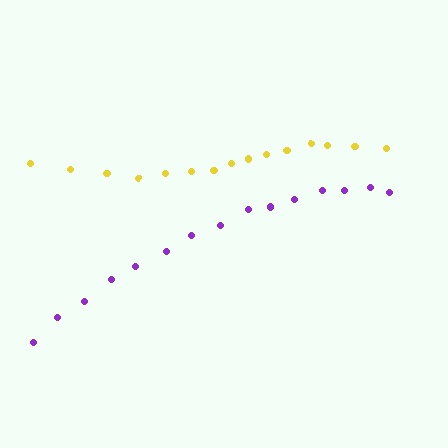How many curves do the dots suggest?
There are 2 distinct paths.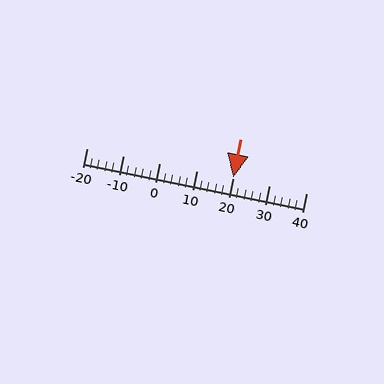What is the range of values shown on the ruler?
The ruler shows values from -20 to 40.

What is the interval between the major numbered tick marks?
The major tick marks are spaced 10 units apart.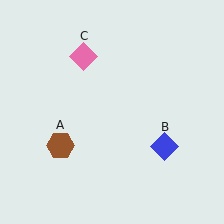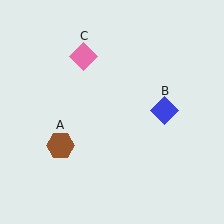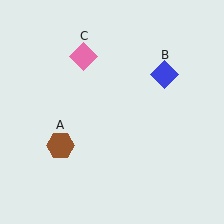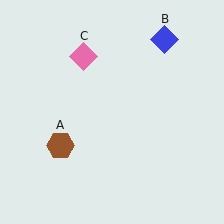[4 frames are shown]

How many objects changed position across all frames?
1 object changed position: blue diamond (object B).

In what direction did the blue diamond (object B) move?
The blue diamond (object B) moved up.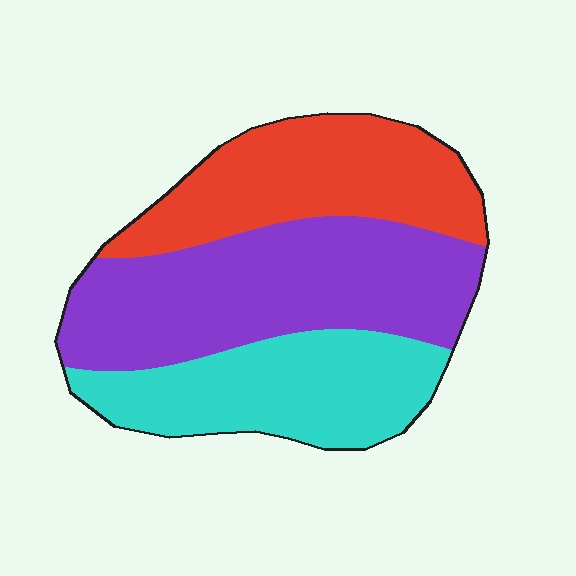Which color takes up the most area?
Purple, at roughly 40%.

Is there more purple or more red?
Purple.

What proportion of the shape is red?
Red takes up about one third (1/3) of the shape.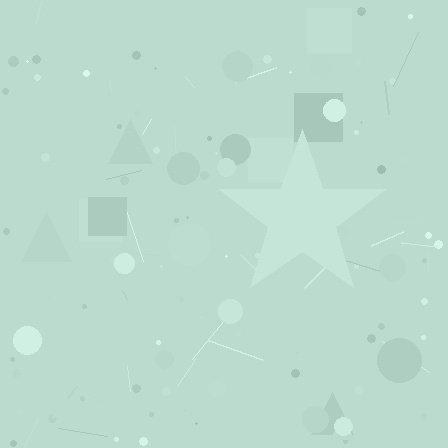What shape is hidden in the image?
A star is hidden in the image.